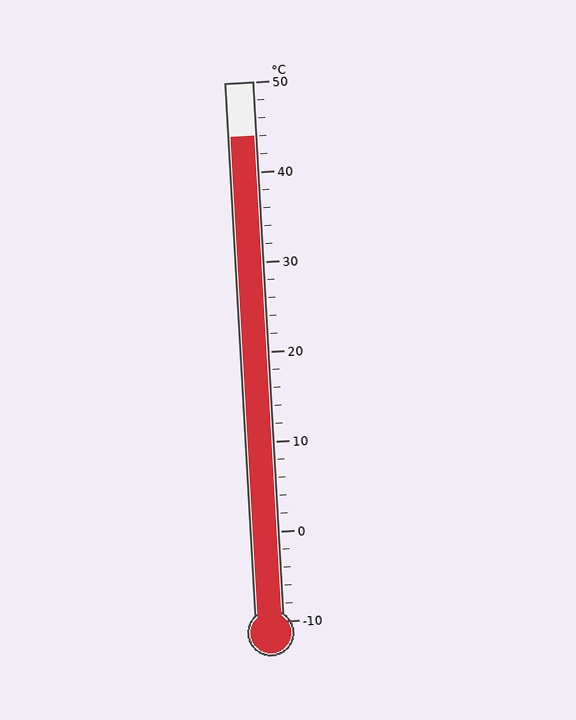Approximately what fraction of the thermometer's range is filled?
The thermometer is filled to approximately 90% of its range.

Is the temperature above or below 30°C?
The temperature is above 30°C.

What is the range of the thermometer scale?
The thermometer scale ranges from -10°C to 50°C.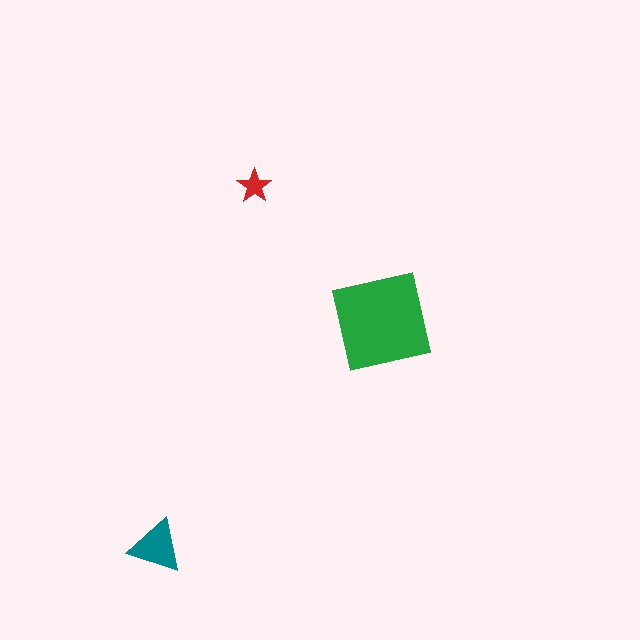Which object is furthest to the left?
The teal triangle is leftmost.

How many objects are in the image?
There are 3 objects in the image.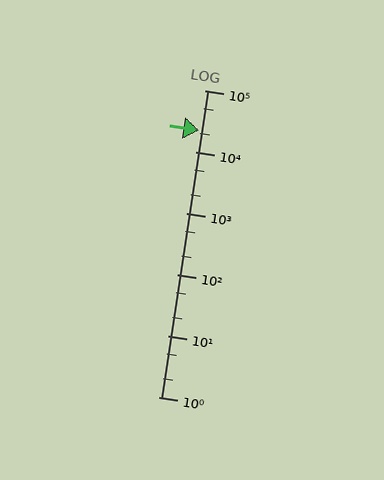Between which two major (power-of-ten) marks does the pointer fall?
The pointer is between 10000 and 100000.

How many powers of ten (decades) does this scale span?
The scale spans 5 decades, from 1 to 100000.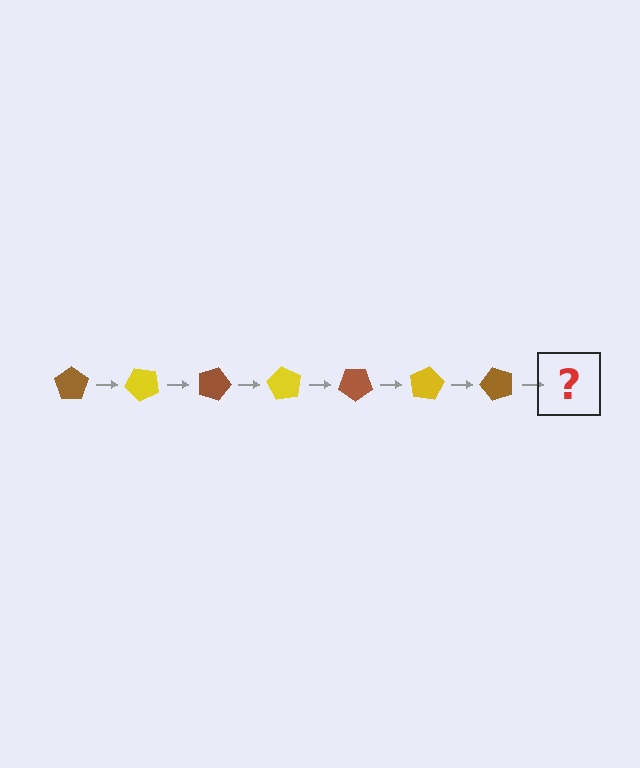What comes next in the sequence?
The next element should be a yellow pentagon, rotated 315 degrees from the start.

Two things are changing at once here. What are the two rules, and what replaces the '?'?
The two rules are that it rotates 45 degrees each step and the color cycles through brown and yellow. The '?' should be a yellow pentagon, rotated 315 degrees from the start.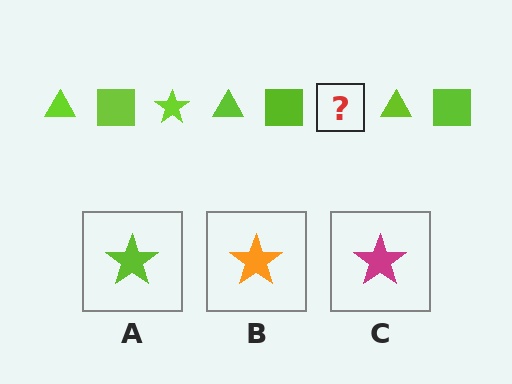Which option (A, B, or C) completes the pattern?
A.